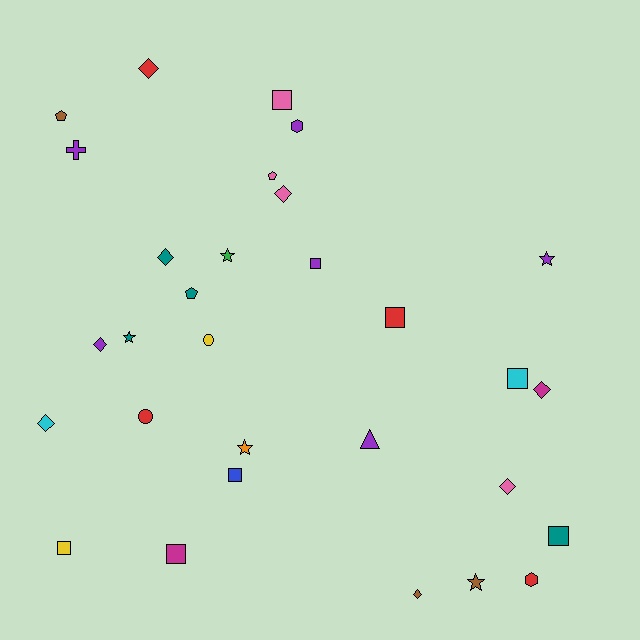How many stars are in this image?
There are 5 stars.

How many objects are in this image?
There are 30 objects.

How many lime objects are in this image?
There are no lime objects.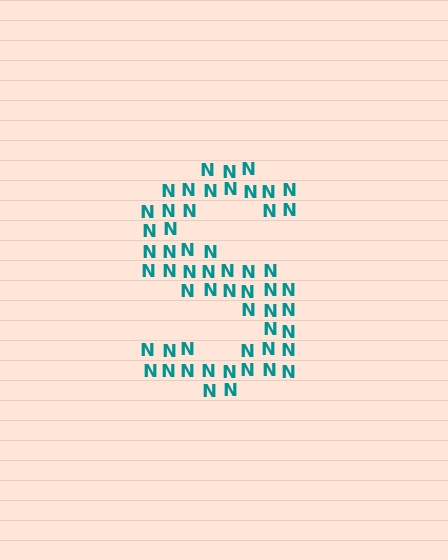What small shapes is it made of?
It is made of small letter N's.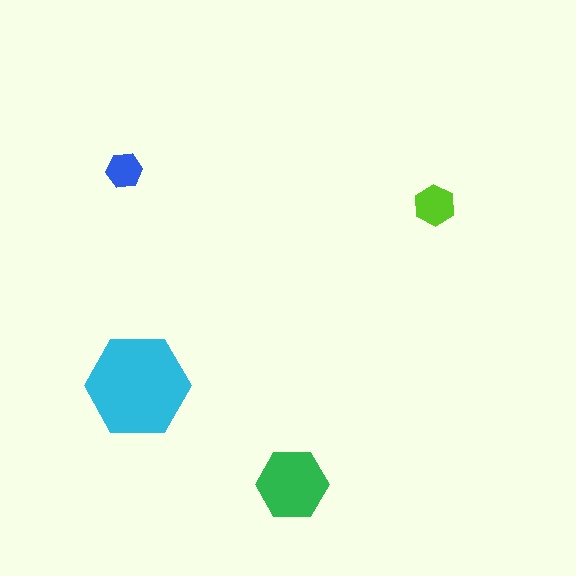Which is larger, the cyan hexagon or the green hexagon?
The cyan one.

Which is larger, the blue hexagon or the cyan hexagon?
The cyan one.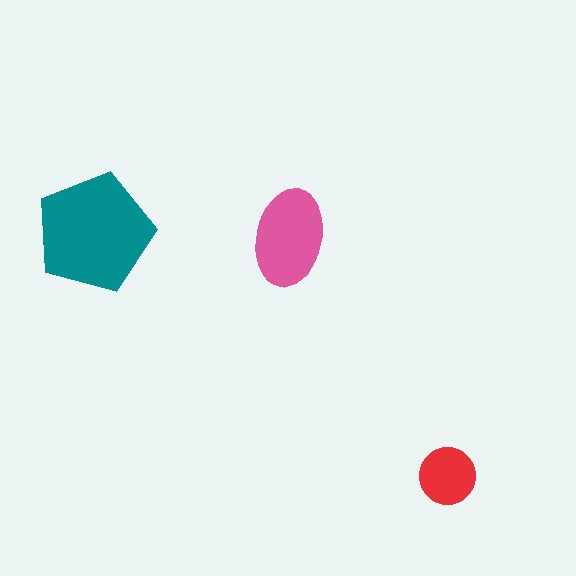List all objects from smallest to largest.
The red circle, the pink ellipse, the teal pentagon.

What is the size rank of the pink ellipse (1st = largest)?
2nd.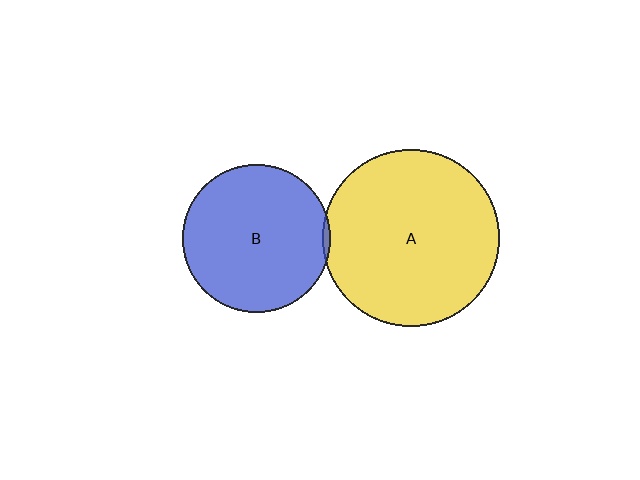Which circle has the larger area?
Circle A (yellow).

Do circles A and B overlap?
Yes.